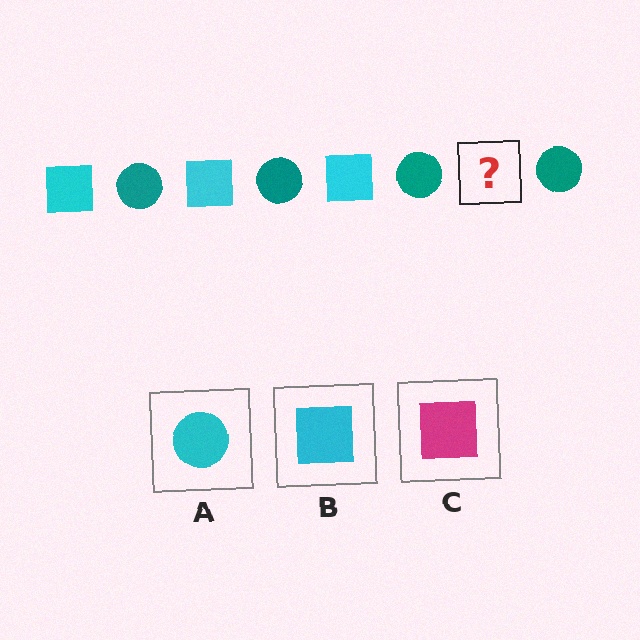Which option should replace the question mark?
Option B.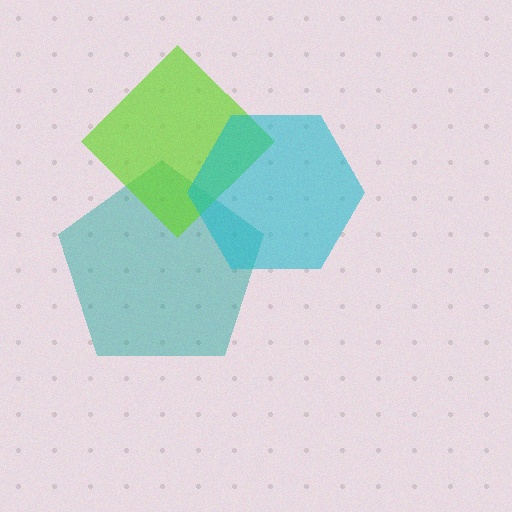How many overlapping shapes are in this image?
There are 3 overlapping shapes in the image.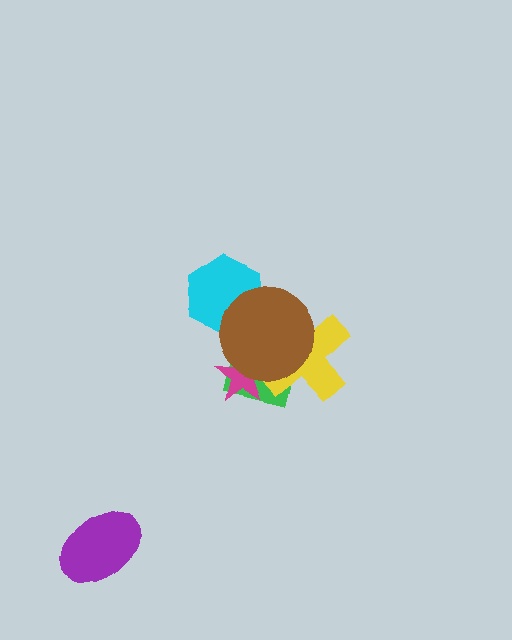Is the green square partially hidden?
Yes, it is partially covered by another shape.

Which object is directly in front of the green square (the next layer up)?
The magenta star is directly in front of the green square.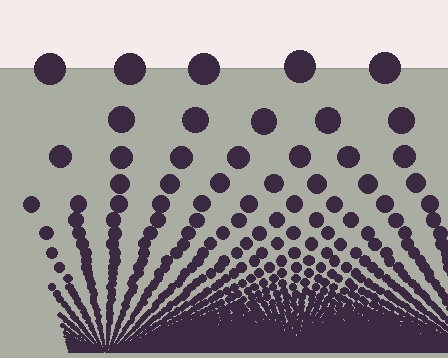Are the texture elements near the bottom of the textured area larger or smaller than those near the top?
Smaller. The gradient is inverted — elements near the bottom are smaller and denser.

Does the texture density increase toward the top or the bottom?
Density increases toward the bottom.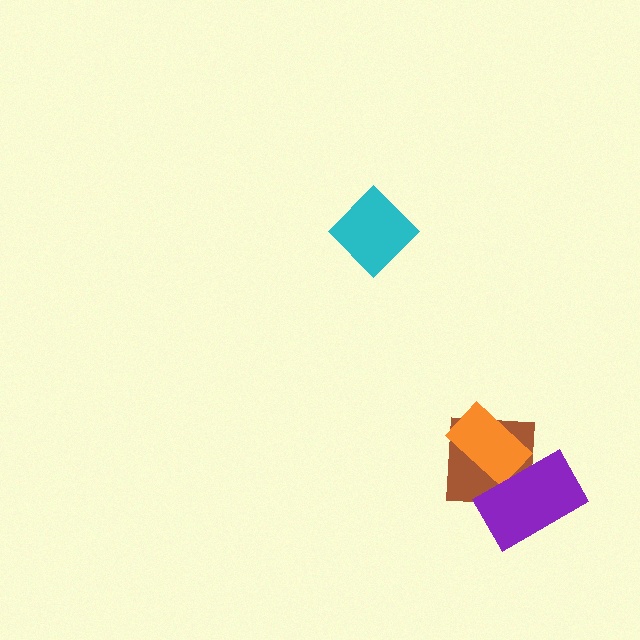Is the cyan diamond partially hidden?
No, no other shape covers it.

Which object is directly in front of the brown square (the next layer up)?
The orange rectangle is directly in front of the brown square.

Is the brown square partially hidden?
Yes, it is partially covered by another shape.